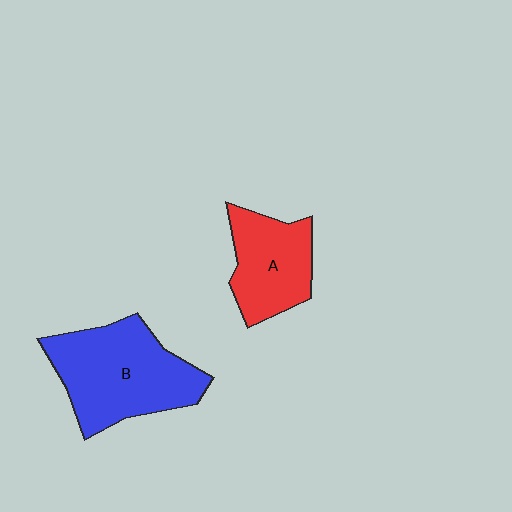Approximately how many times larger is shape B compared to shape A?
Approximately 1.5 times.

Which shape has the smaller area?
Shape A (red).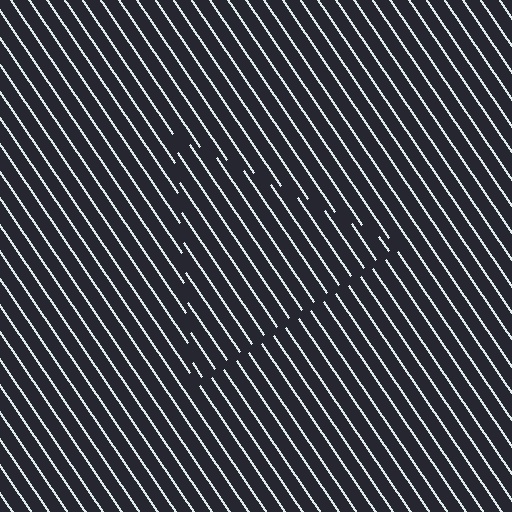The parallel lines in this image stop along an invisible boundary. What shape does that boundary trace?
An illusory triangle. The interior of the shape contains the same grating, shifted by half a period — the contour is defined by the phase discontinuity where line-ends from the inner and outer gratings abut.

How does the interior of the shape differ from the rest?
The interior of the shape contains the same grating, shifted by half a period — the contour is defined by the phase discontinuity where line-ends from the inner and outer gratings abut.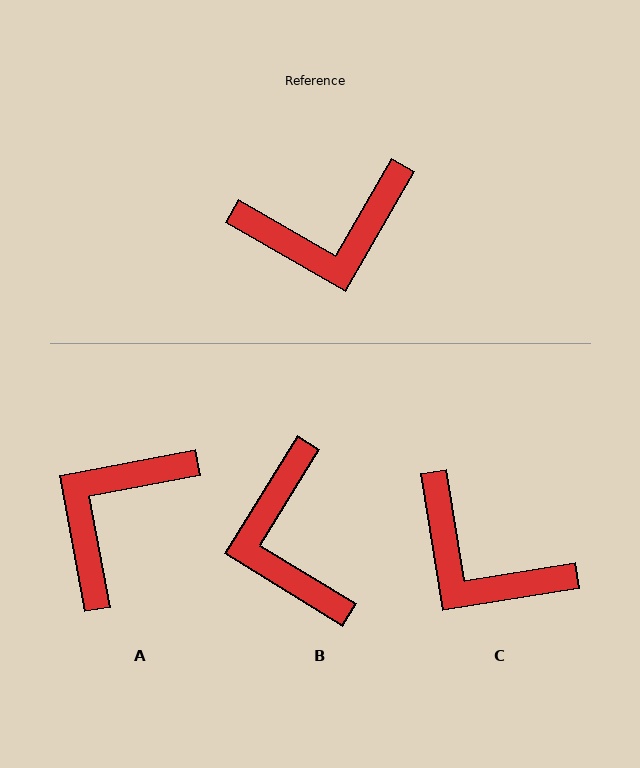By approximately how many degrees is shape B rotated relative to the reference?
Approximately 91 degrees clockwise.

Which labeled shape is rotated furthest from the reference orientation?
A, about 139 degrees away.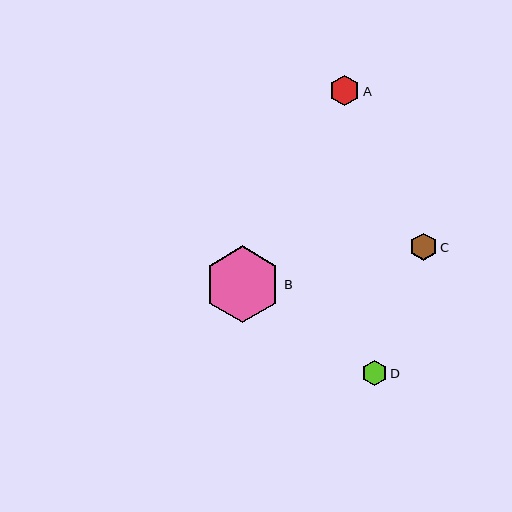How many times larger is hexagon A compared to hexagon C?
Hexagon A is approximately 1.1 times the size of hexagon C.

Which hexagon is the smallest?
Hexagon D is the smallest with a size of approximately 25 pixels.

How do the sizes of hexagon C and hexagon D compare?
Hexagon C and hexagon D are approximately the same size.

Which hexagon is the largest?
Hexagon B is the largest with a size of approximately 77 pixels.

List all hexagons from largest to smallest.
From largest to smallest: B, A, C, D.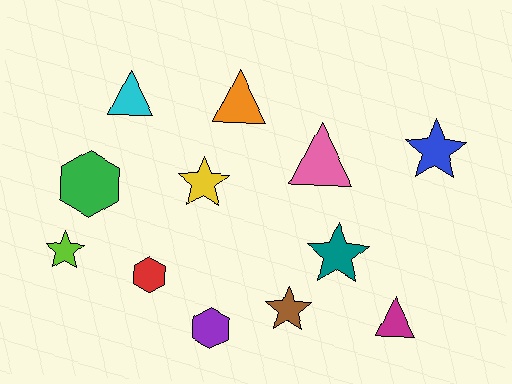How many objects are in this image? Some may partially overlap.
There are 12 objects.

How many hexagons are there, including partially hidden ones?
There are 3 hexagons.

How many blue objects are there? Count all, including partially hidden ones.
There is 1 blue object.